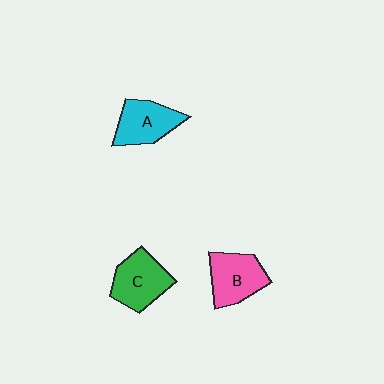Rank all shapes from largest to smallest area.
From largest to smallest: C (green), B (pink), A (cyan).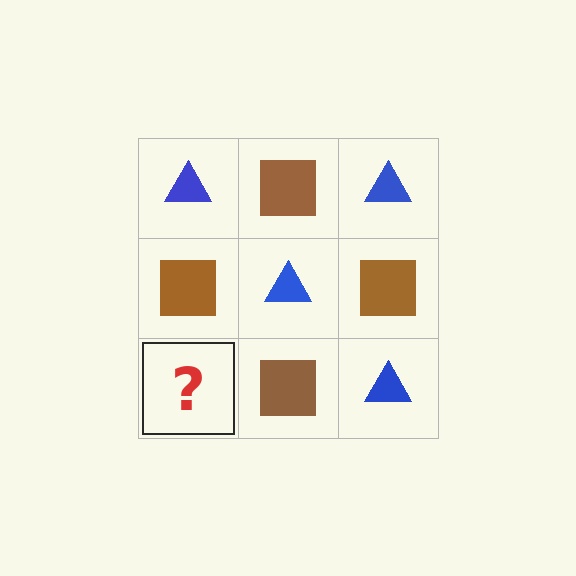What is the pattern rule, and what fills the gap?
The rule is that it alternates blue triangle and brown square in a checkerboard pattern. The gap should be filled with a blue triangle.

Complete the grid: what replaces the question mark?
The question mark should be replaced with a blue triangle.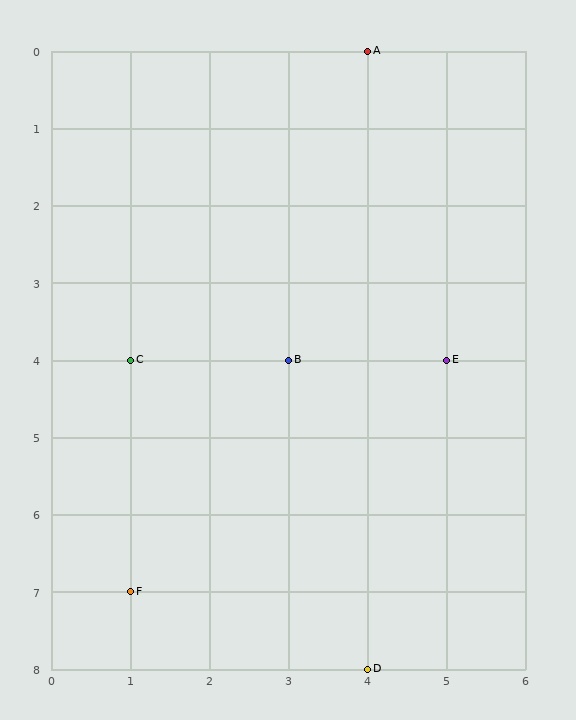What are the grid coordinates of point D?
Point D is at grid coordinates (4, 8).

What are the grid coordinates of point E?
Point E is at grid coordinates (5, 4).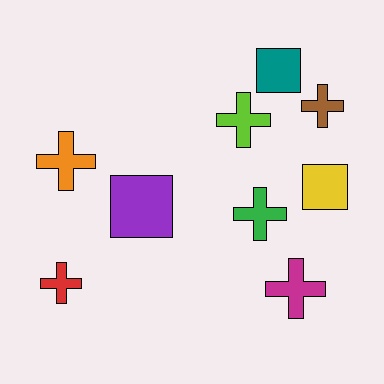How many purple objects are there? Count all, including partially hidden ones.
There is 1 purple object.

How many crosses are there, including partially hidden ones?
There are 6 crosses.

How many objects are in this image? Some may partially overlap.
There are 9 objects.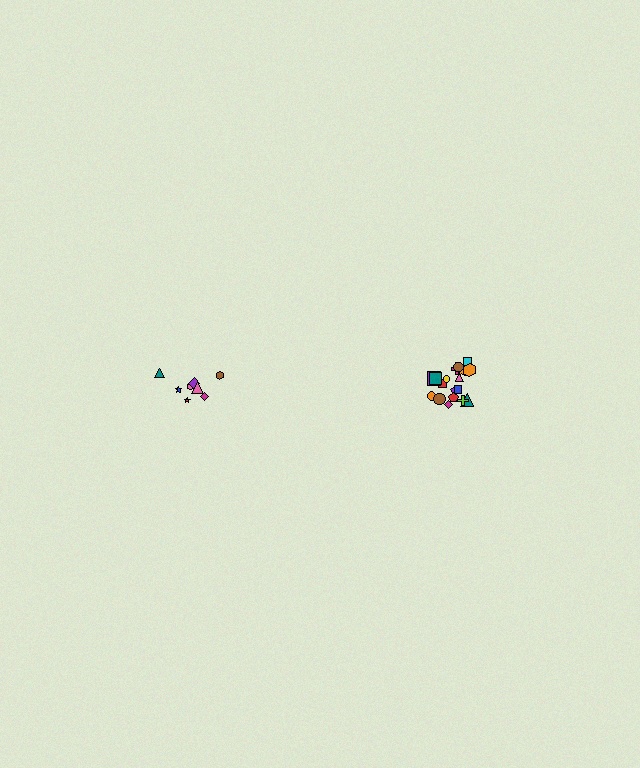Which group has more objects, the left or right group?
The right group.